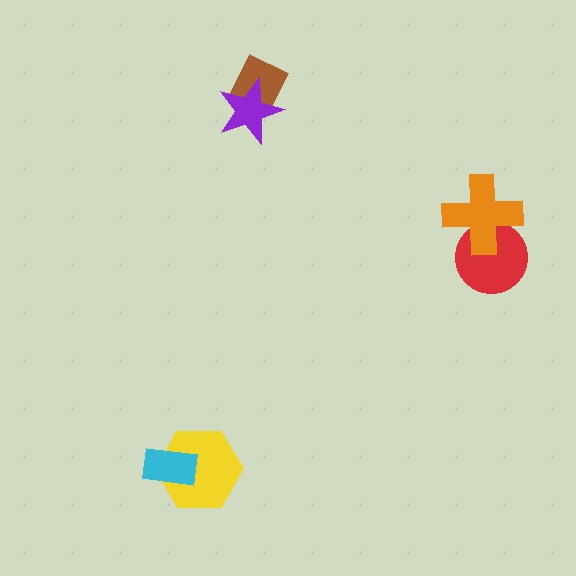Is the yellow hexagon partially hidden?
Yes, it is partially covered by another shape.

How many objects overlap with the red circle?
1 object overlaps with the red circle.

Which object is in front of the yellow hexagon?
The cyan rectangle is in front of the yellow hexagon.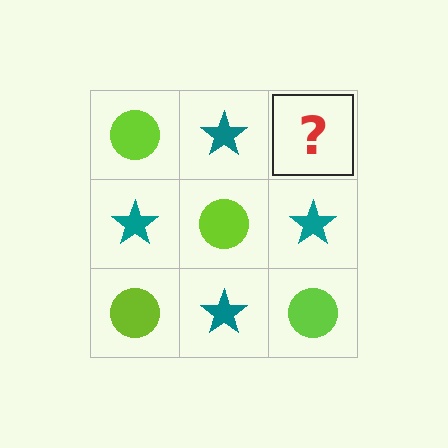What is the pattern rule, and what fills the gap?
The rule is that it alternates lime circle and teal star in a checkerboard pattern. The gap should be filled with a lime circle.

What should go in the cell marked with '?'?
The missing cell should contain a lime circle.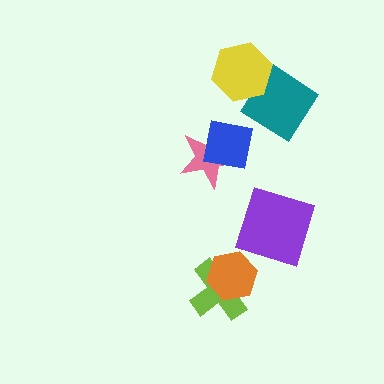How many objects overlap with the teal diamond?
1 object overlaps with the teal diamond.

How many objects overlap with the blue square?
1 object overlaps with the blue square.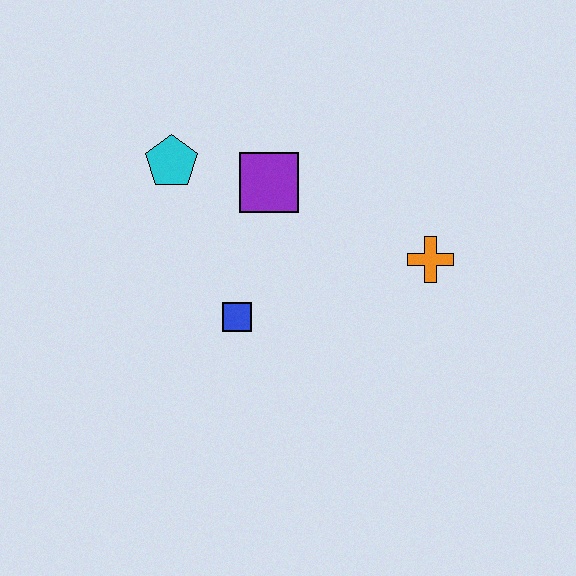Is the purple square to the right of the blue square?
Yes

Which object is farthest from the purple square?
The orange cross is farthest from the purple square.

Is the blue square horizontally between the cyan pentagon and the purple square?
Yes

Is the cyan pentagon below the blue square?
No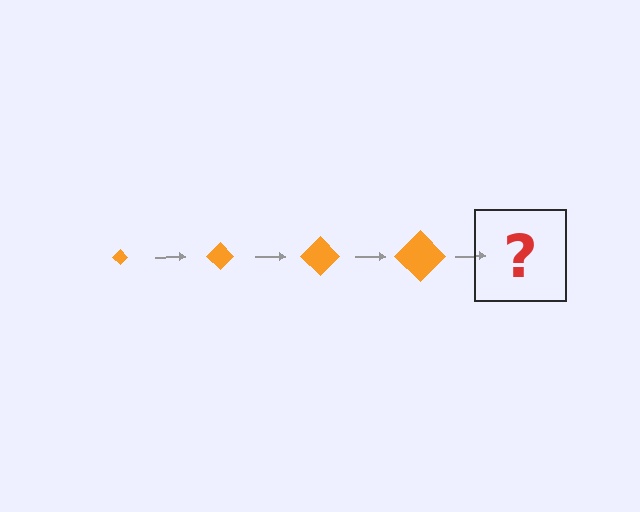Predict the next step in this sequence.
The next step is an orange diamond, larger than the previous one.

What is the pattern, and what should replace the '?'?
The pattern is that the diamond gets progressively larger each step. The '?' should be an orange diamond, larger than the previous one.